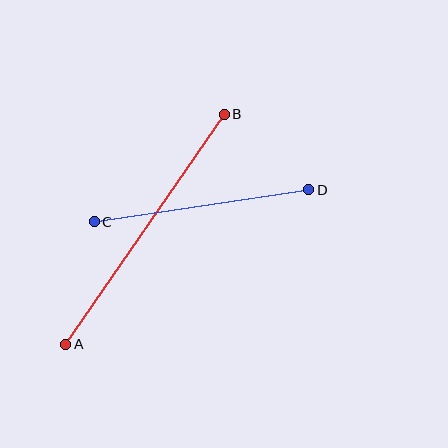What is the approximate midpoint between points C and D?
The midpoint is at approximately (202, 206) pixels.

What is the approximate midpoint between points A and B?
The midpoint is at approximately (145, 229) pixels.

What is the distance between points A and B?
The distance is approximately 280 pixels.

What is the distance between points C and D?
The distance is approximately 217 pixels.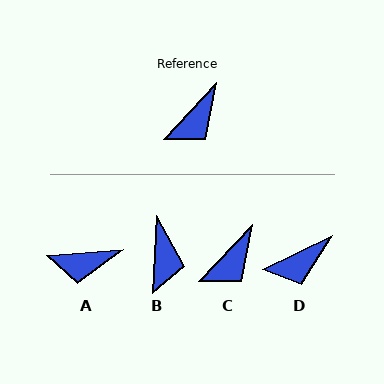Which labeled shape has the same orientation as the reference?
C.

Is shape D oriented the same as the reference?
No, it is off by about 20 degrees.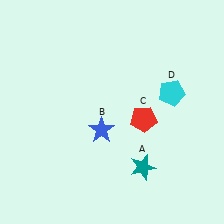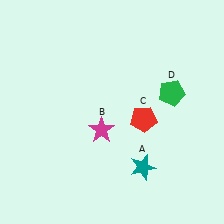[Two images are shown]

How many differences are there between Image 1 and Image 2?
There are 2 differences between the two images.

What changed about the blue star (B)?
In Image 1, B is blue. In Image 2, it changed to magenta.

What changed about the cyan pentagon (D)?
In Image 1, D is cyan. In Image 2, it changed to green.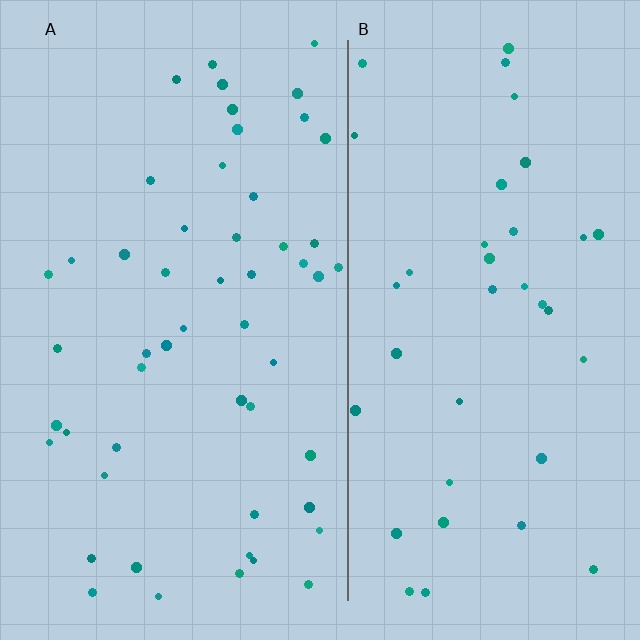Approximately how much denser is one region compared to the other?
Approximately 1.4× — region A over region B.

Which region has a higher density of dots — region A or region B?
A (the left).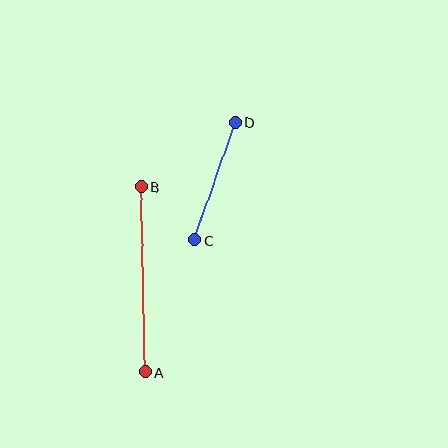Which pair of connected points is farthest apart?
Points A and B are farthest apart.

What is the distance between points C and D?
The distance is approximately 124 pixels.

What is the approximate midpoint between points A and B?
The midpoint is at approximately (143, 279) pixels.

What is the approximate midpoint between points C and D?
The midpoint is at approximately (215, 181) pixels.